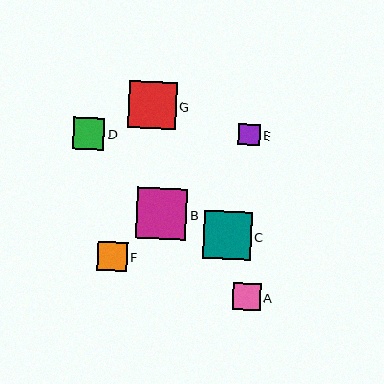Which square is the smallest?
Square E is the smallest with a size of approximately 22 pixels.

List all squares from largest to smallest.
From largest to smallest: B, C, G, D, F, A, E.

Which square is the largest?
Square B is the largest with a size of approximately 51 pixels.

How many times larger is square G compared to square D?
Square G is approximately 1.5 times the size of square D.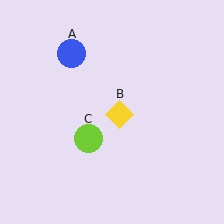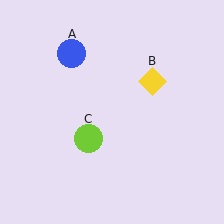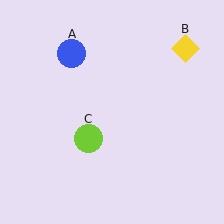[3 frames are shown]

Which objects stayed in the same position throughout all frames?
Blue circle (object A) and lime circle (object C) remained stationary.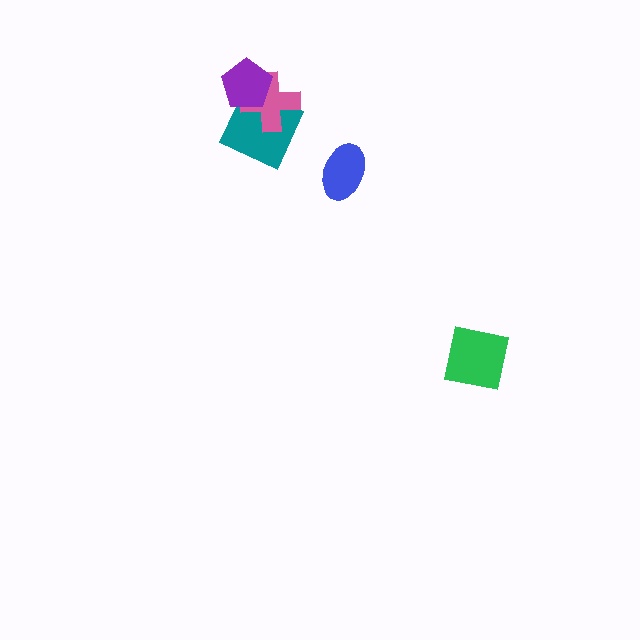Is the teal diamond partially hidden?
Yes, it is partially covered by another shape.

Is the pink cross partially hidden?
Yes, it is partially covered by another shape.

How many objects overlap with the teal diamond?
2 objects overlap with the teal diamond.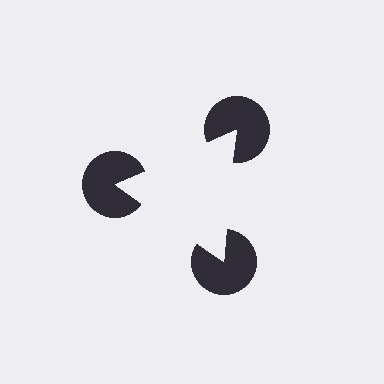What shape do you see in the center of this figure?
An illusory triangle — its edges are inferred from the aligned wedge cuts in the pac-man discs, not physically drawn.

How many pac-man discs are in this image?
There are 3 — one at each vertex of the illusory triangle.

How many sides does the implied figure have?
3 sides.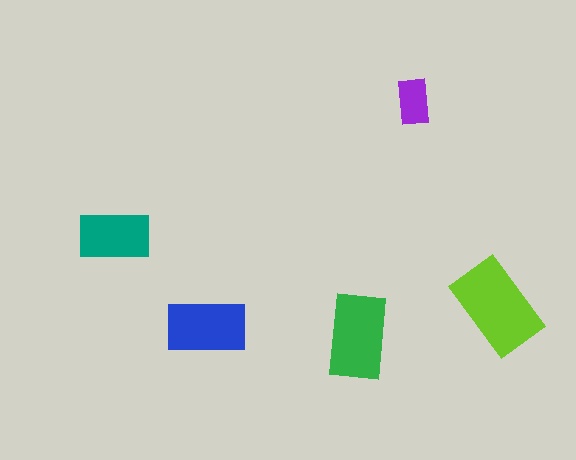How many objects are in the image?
There are 5 objects in the image.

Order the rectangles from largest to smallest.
the lime one, the green one, the blue one, the teal one, the purple one.